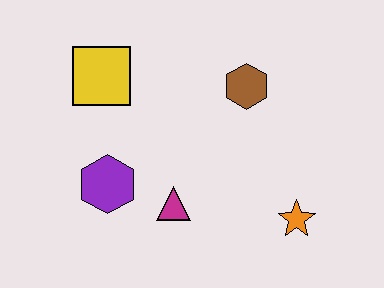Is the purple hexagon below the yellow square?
Yes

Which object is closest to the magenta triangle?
The purple hexagon is closest to the magenta triangle.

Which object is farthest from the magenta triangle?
The yellow square is farthest from the magenta triangle.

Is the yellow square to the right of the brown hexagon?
No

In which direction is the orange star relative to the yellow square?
The orange star is to the right of the yellow square.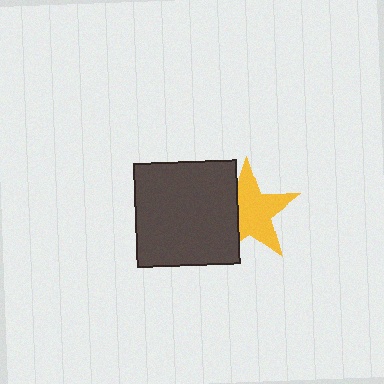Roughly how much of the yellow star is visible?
Most of it is visible (roughly 69%).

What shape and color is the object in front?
The object in front is a dark gray square.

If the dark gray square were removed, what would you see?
You would see the complete yellow star.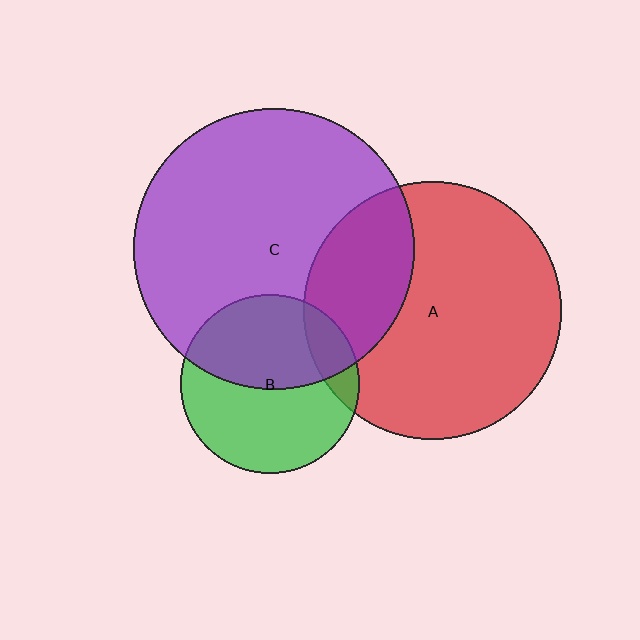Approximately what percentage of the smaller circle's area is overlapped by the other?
Approximately 15%.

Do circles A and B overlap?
Yes.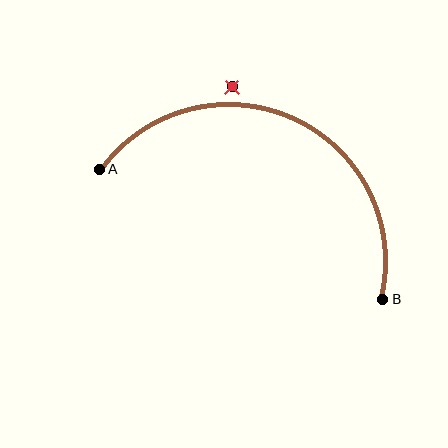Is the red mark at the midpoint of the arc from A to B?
No — the red mark does not lie on the arc at all. It sits slightly outside the curve.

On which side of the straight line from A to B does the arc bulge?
The arc bulges above the straight line connecting A and B.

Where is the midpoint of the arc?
The arc midpoint is the point on the curve farthest from the straight line joining A and B. It sits above that line.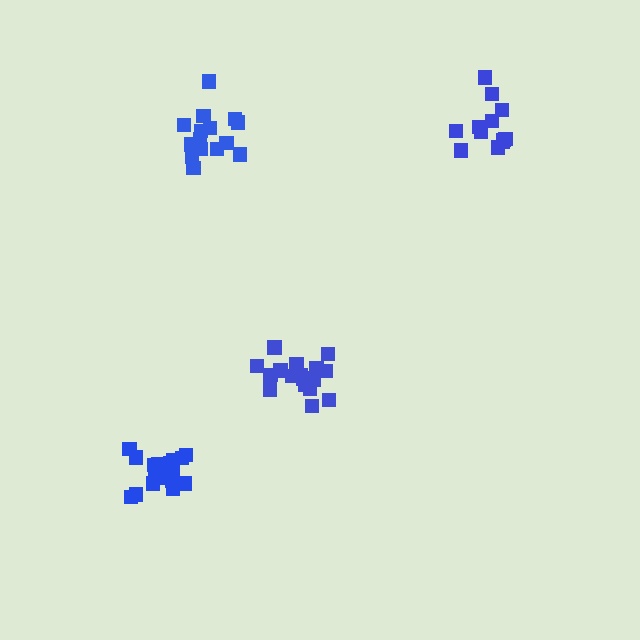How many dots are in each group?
Group 1: 16 dots, Group 2: 17 dots, Group 3: 18 dots, Group 4: 12 dots (63 total).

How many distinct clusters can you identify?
There are 4 distinct clusters.